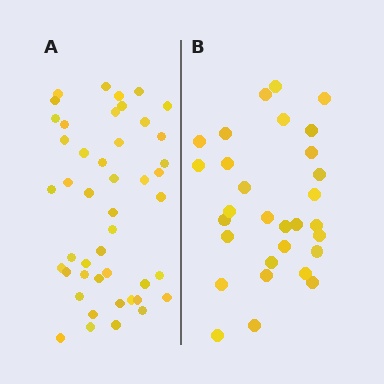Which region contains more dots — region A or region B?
Region A (the left region) has more dots.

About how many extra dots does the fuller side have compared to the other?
Region A has approximately 15 more dots than region B.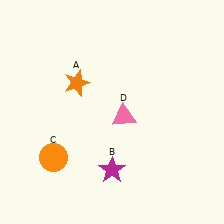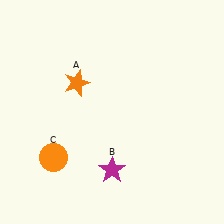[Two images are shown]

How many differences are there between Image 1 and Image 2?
There is 1 difference between the two images.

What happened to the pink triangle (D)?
The pink triangle (D) was removed in Image 2. It was in the bottom-right area of Image 1.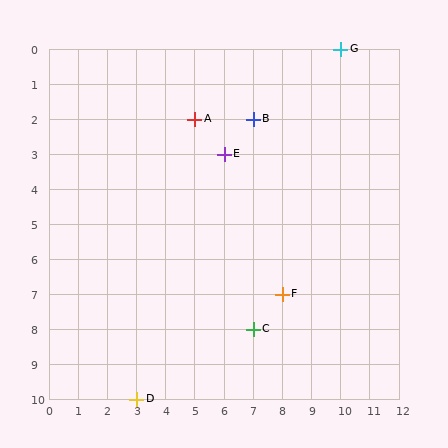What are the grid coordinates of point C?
Point C is at grid coordinates (7, 8).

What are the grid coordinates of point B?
Point B is at grid coordinates (7, 2).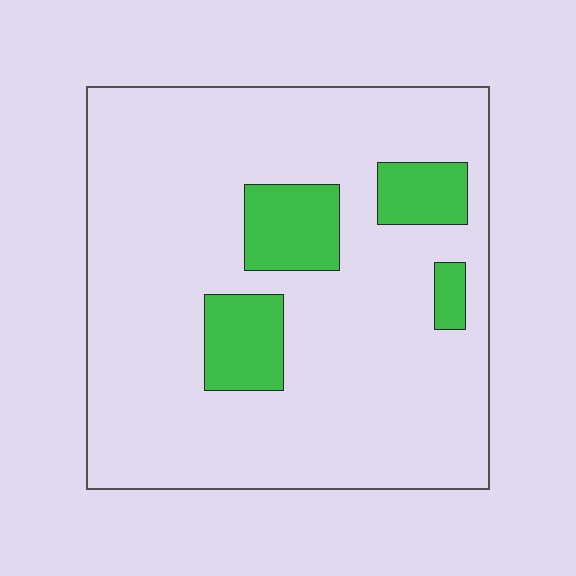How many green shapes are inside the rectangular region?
4.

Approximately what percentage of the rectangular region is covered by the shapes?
Approximately 15%.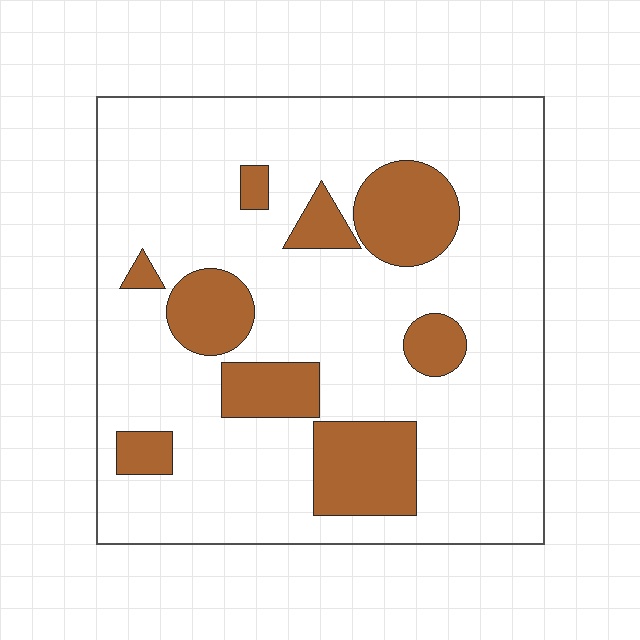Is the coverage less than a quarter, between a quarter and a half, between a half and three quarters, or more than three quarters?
Less than a quarter.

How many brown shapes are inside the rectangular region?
9.